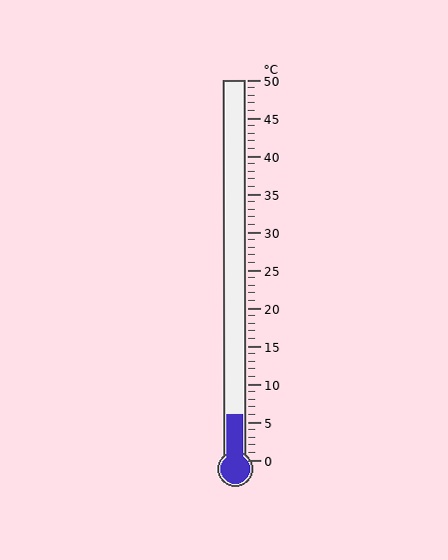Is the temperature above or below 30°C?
The temperature is below 30°C.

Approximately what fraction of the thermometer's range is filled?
The thermometer is filled to approximately 10% of its range.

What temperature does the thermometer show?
The thermometer shows approximately 6°C.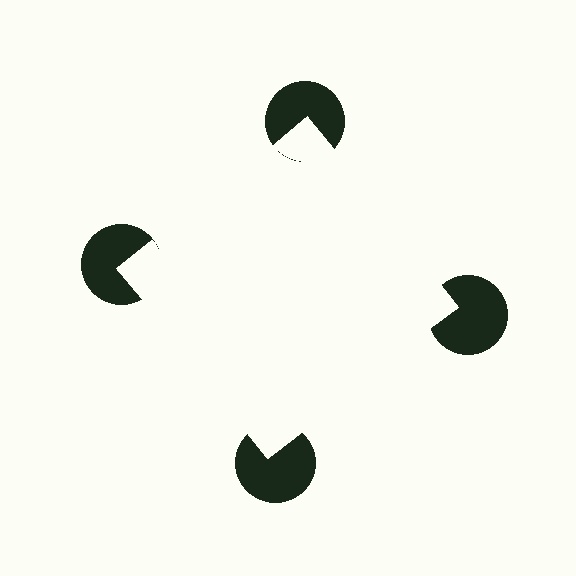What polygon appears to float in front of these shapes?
An illusory square — its edges are inferred from the aligned wedge cuts in the pac-man discs, not physically drawn.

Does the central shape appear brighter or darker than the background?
It typically appears slightly brighter than the background, even though no actual brightness change is drawn.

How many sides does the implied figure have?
4 sides.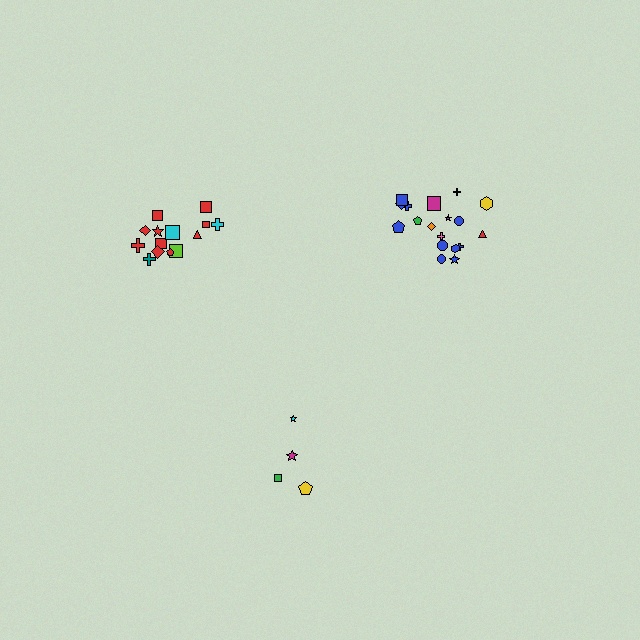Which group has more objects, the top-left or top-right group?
The top-right group.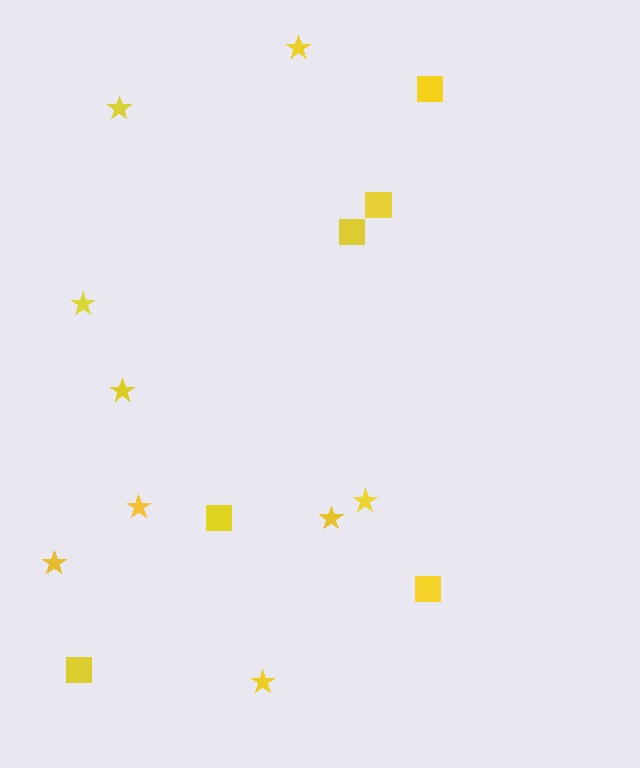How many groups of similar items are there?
There are 2 groups: one group of squares (6) and one group of stars (9).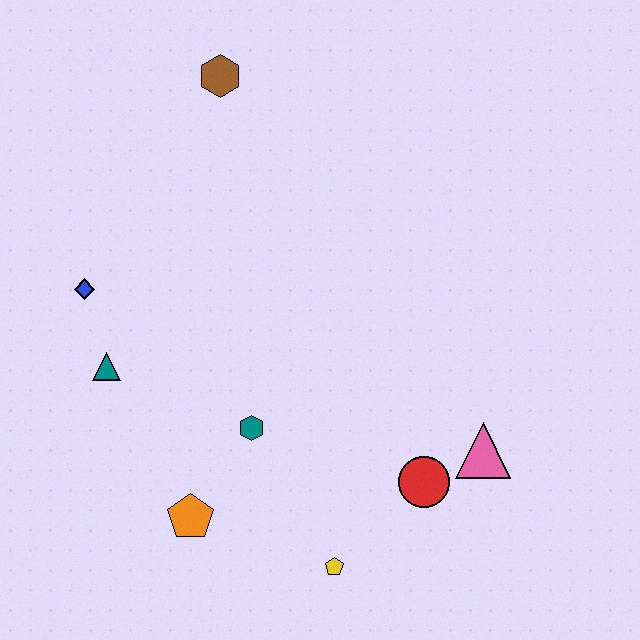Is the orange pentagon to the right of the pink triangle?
No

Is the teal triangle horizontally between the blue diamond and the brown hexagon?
Yes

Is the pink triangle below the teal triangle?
Yes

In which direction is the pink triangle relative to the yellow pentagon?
The pink triangle is to the right of the yellow pentagon.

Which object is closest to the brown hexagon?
The blue diamond is closest to the brown hexagon.